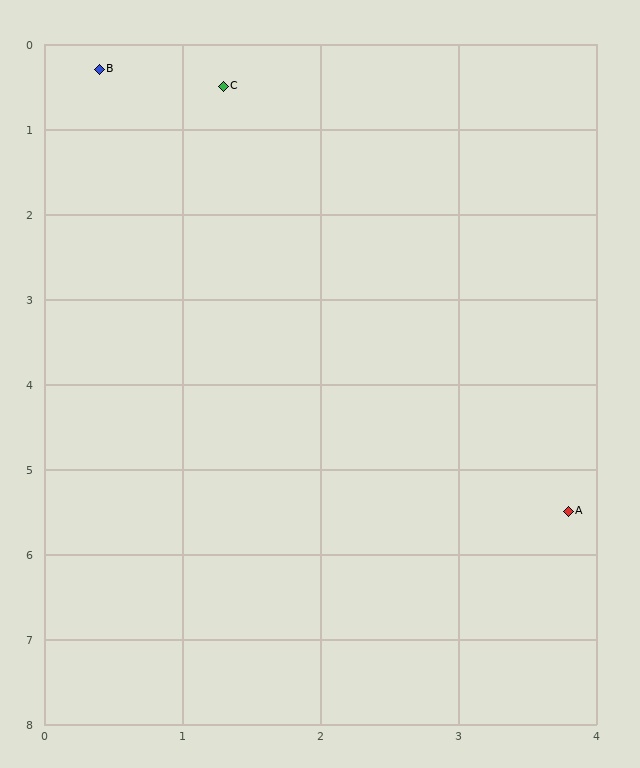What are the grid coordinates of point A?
Point A is at approximately (3.8, 5.5).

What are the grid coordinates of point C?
Point C is at approximately (1.3, 0.5).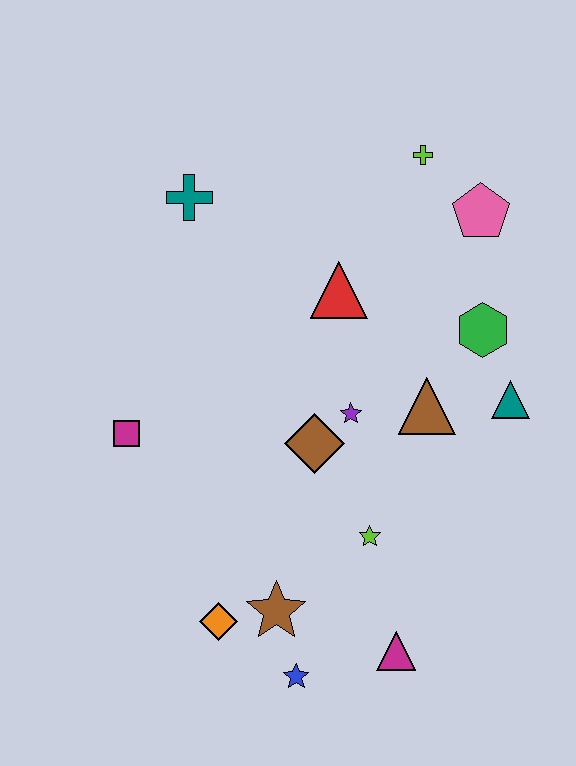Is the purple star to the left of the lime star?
Yes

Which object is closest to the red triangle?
The purple star is closest to the red triangle.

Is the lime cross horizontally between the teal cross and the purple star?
No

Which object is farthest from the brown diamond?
The lime cross is farthest from the brown diamond.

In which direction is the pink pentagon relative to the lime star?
The pink pentagon is above the lime star.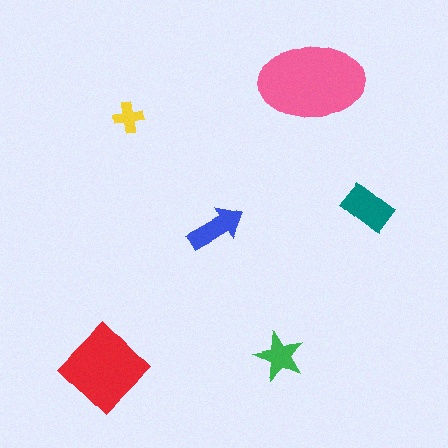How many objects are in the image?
There are 6 objects in the image.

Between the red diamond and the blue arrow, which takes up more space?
The red diamond.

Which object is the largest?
The pink ellipse.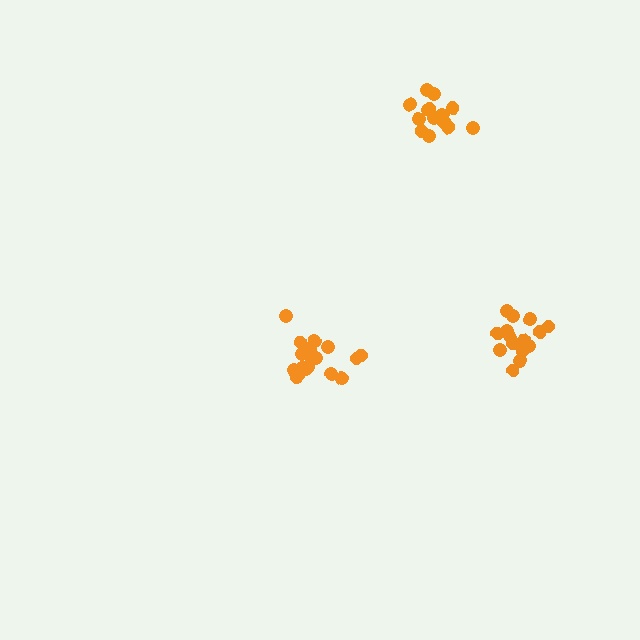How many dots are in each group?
Group 1: 15 dots, Group 2: 20 dots, Group 3: 15 dots (50 total).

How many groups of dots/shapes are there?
There are 3 groups.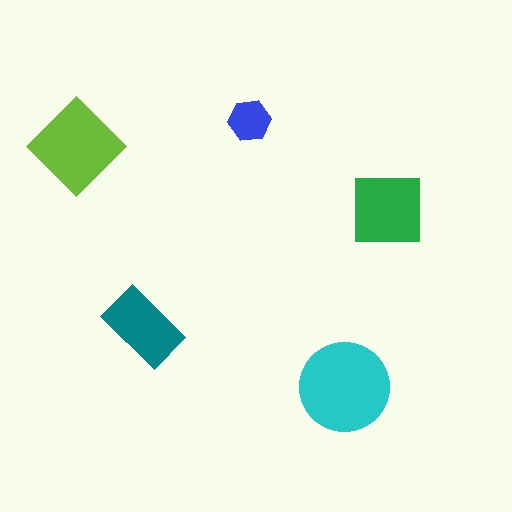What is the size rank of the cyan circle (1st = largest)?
1st.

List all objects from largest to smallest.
The cyan circle, the lime diamond, the green square, the teal rectangle, the blue hexagon.